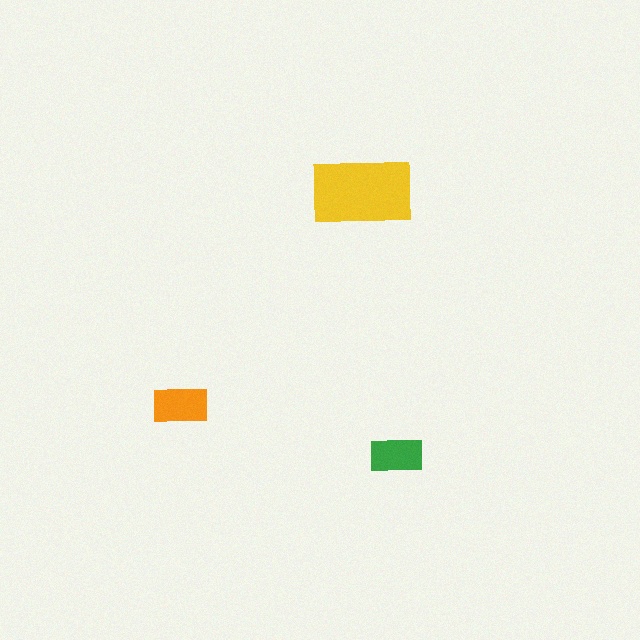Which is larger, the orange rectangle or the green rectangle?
The orange one.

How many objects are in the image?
There are 3 objects in the image.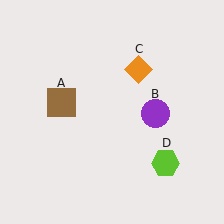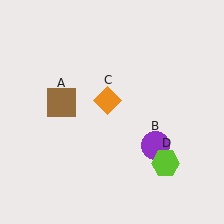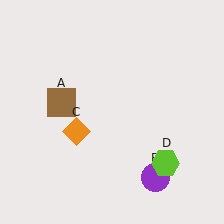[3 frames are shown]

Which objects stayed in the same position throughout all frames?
Brown square (object A) and lime hexagon (object D) remained stationary.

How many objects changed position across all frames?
2 objects changed position: purple circle (object B), orange diamond (object C).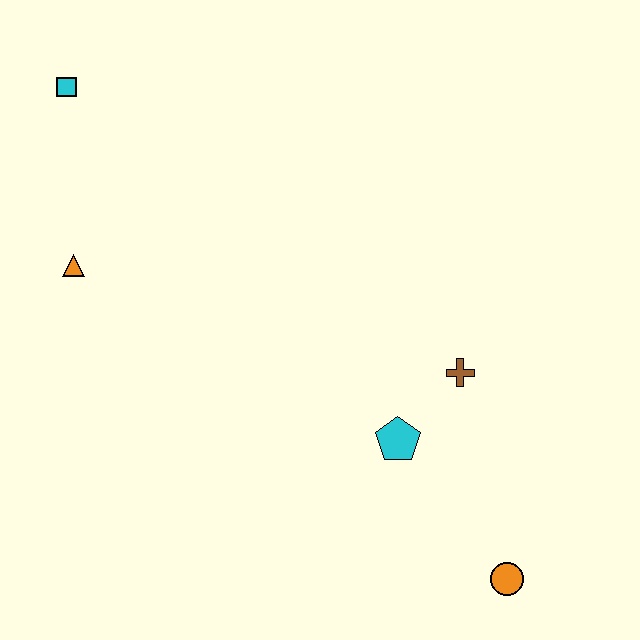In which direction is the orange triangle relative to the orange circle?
The orange triangle is to the left of the orange circle.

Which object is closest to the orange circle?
The cyan pentagon is closest to the orange circle.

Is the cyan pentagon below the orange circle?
No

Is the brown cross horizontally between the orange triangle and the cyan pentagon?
No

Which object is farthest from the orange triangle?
The orange circle is farthest from the orange triangle.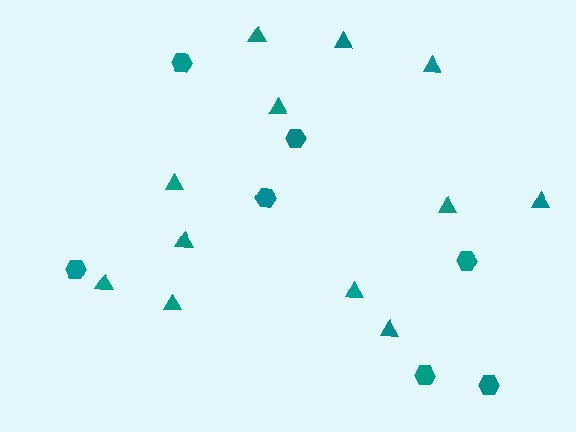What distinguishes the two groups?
There are 2 groups: one group of triangles (12) and one group of hexagons (7).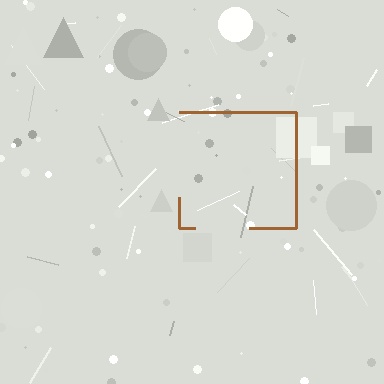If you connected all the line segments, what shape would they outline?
They would outline a square.